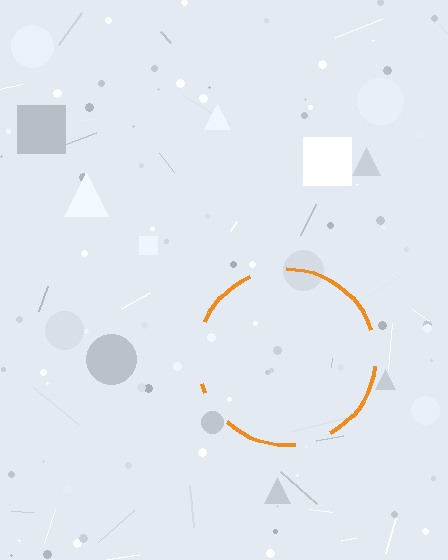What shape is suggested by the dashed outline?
The dashed outline suggests a circle.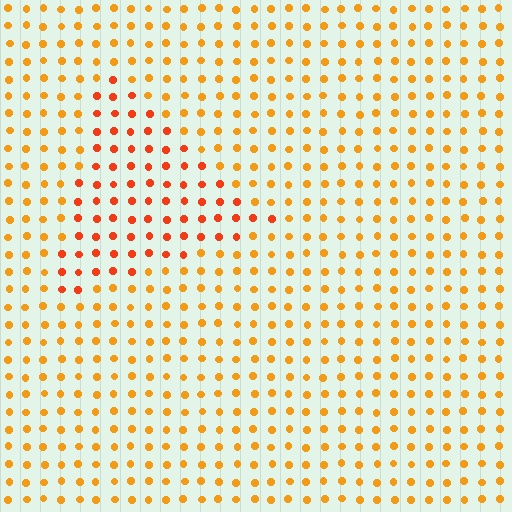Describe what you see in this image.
The image is filled with small orange elements in a uniform arrangement. A triangle-shaped region is visible where the elements are tinted to a slightly different hue, forming a subtle color boundary.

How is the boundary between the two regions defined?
The boundary is defined purely by a slight shift in hue (about 26 degrees). Spacing, size, and orientation are identical on both sides.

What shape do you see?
I see a triangle.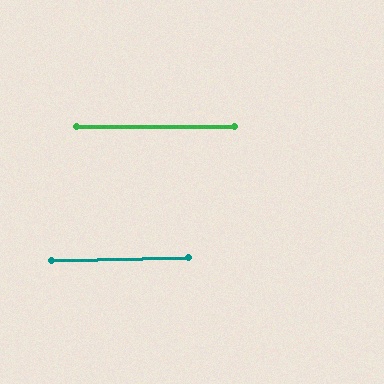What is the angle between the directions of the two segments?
Approximately 1 degree.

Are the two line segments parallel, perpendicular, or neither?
Parallel — their directions differ by only 1.4°.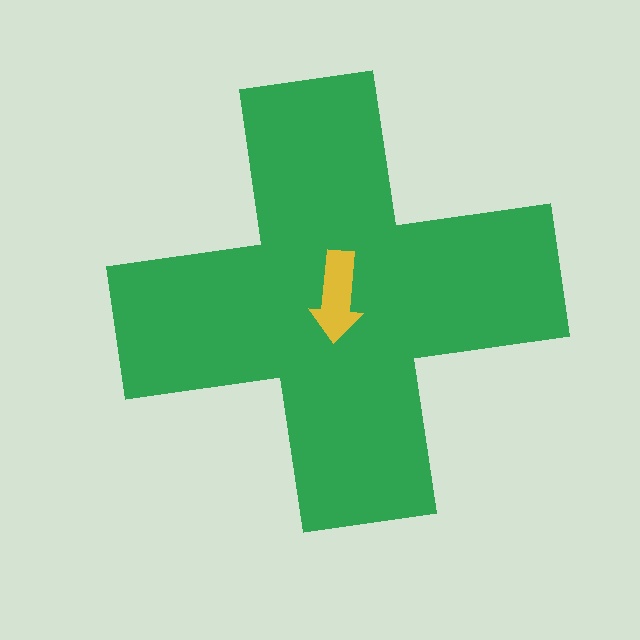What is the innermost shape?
The yellow arrow.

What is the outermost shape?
The green cross.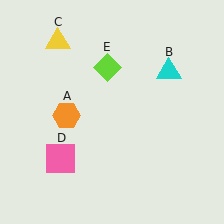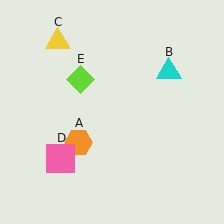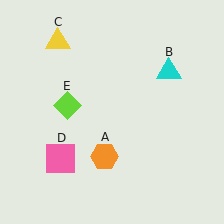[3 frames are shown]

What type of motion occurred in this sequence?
The orange hexagon (object A), lime diamond (object E) rotated counterclockwise around the center of the scene.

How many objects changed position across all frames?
2 objects changed position: orange hexagon (object A), lime diamond (object E).